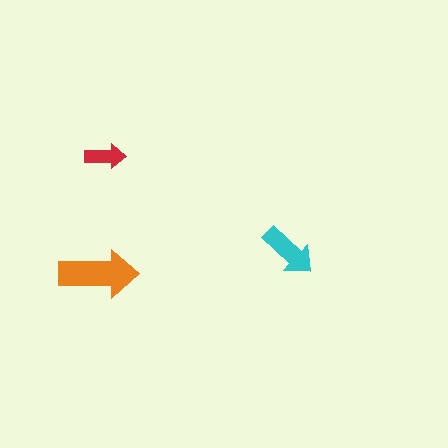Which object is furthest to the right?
The cyan arrow is rightmost.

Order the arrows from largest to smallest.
the orange one, the cyan one, the red one.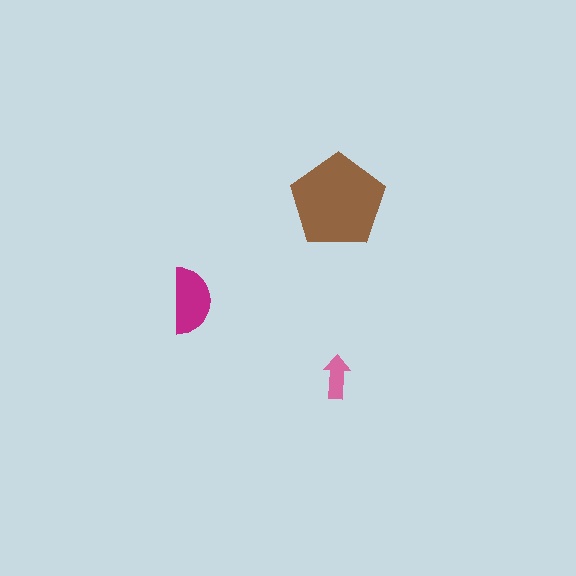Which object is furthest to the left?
The magenta semicircle is leftmost.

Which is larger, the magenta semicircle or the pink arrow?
The magenta semicircle.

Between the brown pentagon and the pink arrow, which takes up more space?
The brown pentagon.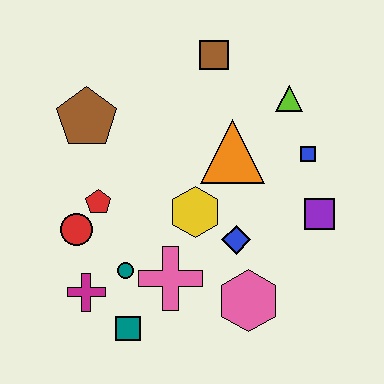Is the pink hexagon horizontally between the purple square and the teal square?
Yes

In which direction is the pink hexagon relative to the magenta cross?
The pink hexagon is to the right of the magenta cross.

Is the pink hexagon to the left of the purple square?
Yes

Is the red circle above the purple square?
No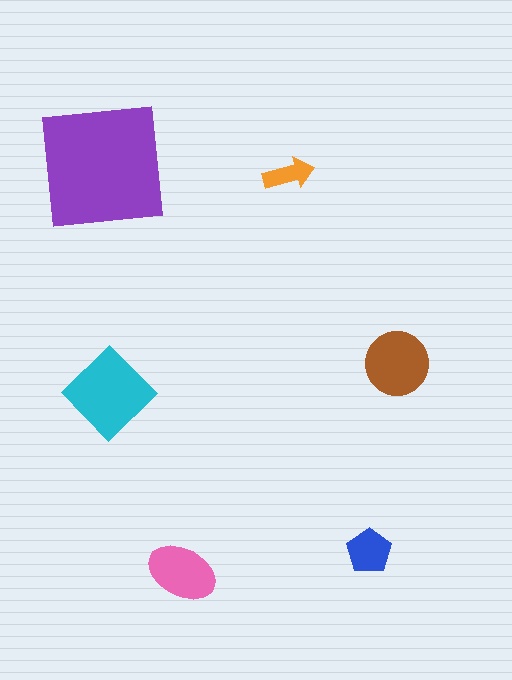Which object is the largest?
The purple square.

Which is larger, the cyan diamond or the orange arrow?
The cyan diamond.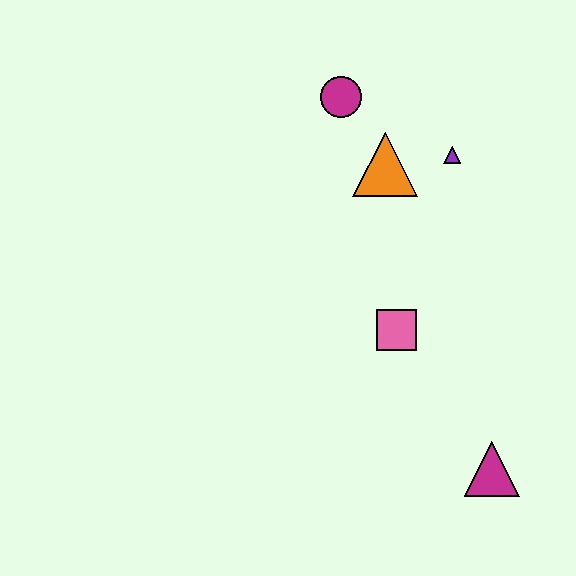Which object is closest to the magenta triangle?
The pink square is closest to the magenta triangle.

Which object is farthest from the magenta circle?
The magenta triangle is farthest from the magenta circle.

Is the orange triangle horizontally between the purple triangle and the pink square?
No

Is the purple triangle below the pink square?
No